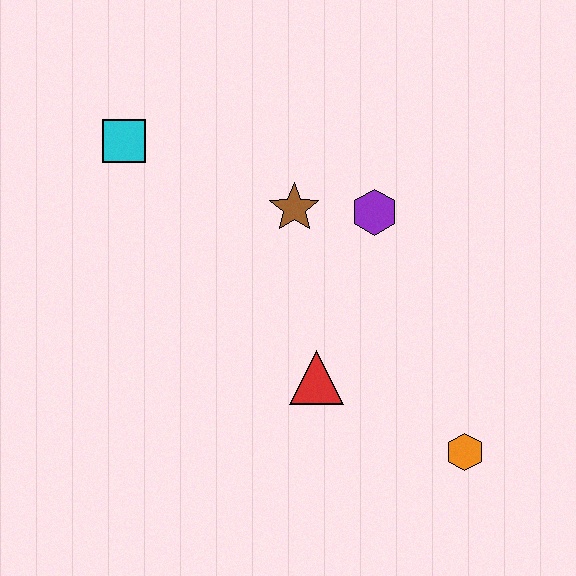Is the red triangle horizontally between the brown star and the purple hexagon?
Yes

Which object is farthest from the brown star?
The orange hexagon is farthest from the brown star.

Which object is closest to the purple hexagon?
The brown star is closest to the purple hexagon.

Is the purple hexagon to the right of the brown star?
Yes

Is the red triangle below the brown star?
Yes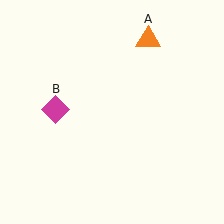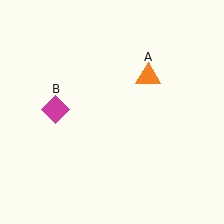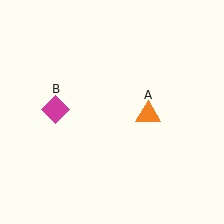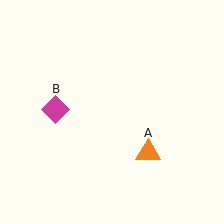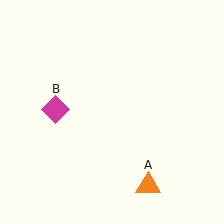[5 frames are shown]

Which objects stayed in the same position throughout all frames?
Magenta diamond (object B) remained stationary.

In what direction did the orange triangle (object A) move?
The orange triangle (object A) moved down.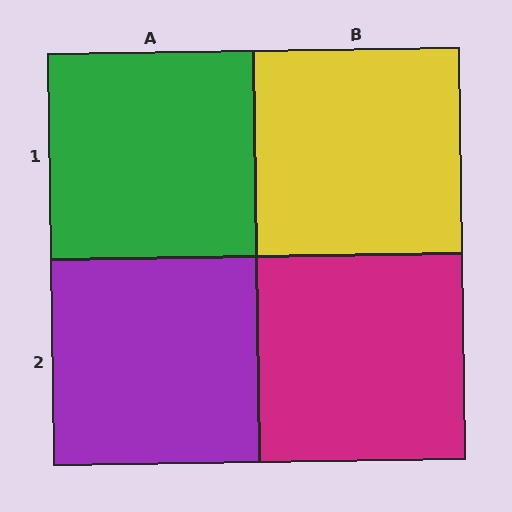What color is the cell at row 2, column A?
Purple.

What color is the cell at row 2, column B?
Magenta.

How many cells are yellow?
1 cell is yellow.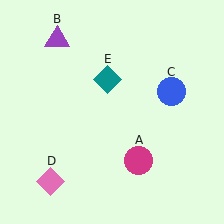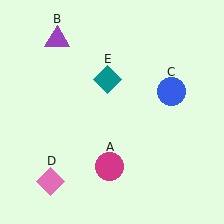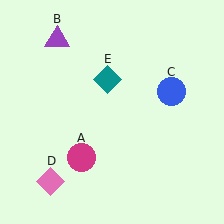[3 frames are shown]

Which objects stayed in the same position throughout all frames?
Purple triangle (object B) and blue circle (object C) and pink diamond (object D) and teal diamond (object E) remained stationary.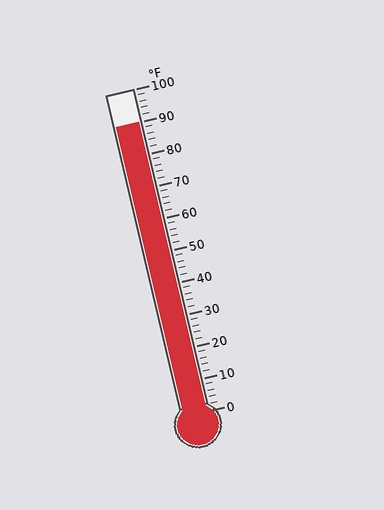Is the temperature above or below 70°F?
The temperature is above 70°F.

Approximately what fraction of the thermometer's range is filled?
The thermometer is filled to approximately 90% of its range.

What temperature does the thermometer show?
The thermometer shows approximately 90°F.